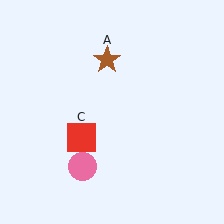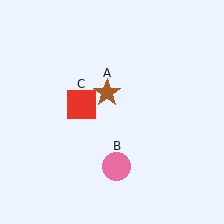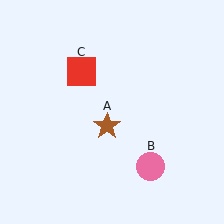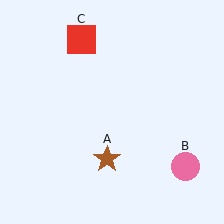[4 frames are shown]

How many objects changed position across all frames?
3 objects changed position: brown star (object A), pink circle (object B), red square (object C).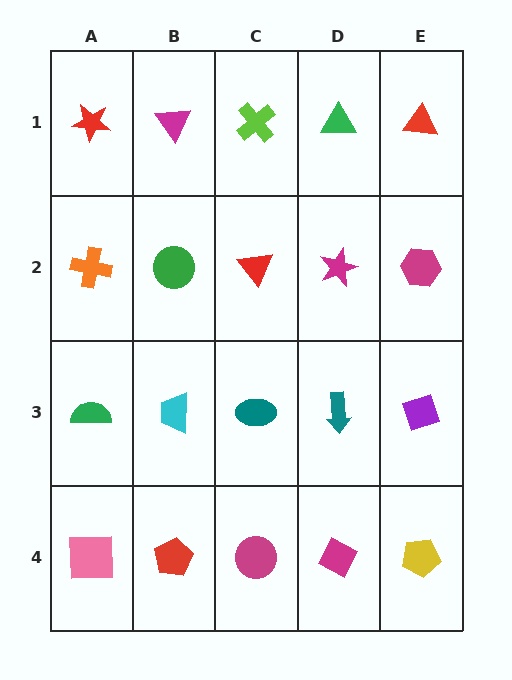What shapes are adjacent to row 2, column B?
A magenta triangle (row 1, column B), a cyan trapezoid (row 3, column B), an orange cross (row 2, column A), a red triangle (row 2, column C).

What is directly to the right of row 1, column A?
A magenta triangle.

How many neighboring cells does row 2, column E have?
3.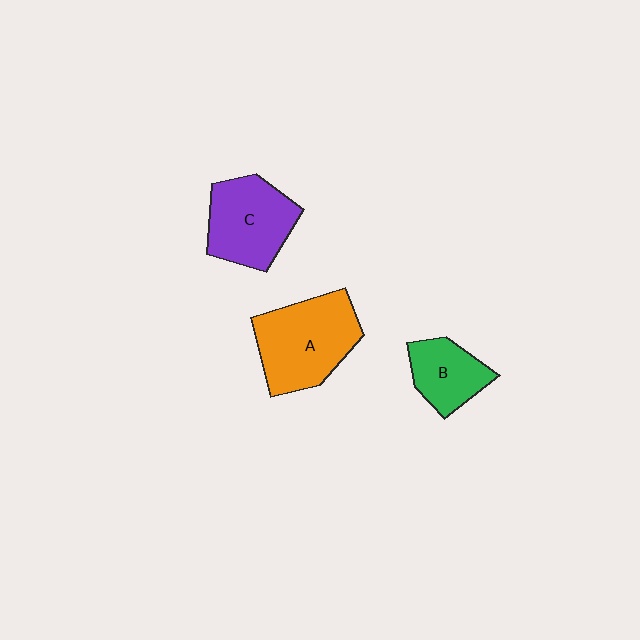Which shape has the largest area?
Shape A (orange).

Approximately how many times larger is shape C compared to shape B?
Approximately 1.5 times.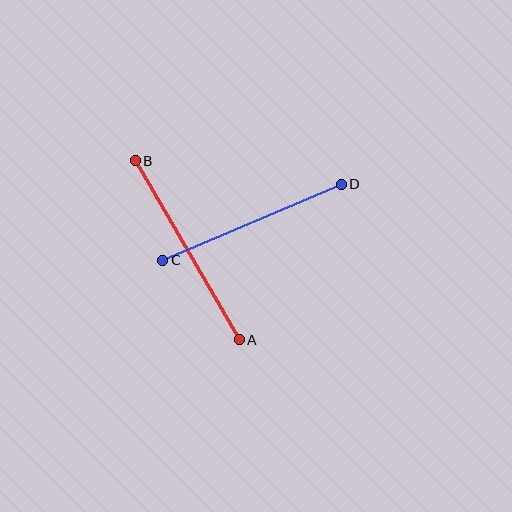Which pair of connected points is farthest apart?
Points A and B are farthest apart.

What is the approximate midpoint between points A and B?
The midpoint is at approximately (187, 250) pixels.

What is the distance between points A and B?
The distance is approximately 207 pixels.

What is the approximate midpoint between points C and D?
The midpoint is at approximately (252, 222) pixels.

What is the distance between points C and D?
The distance is approximately 194 pixels.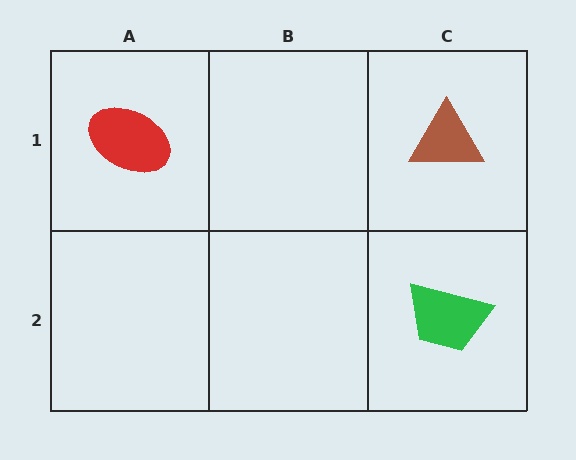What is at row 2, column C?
A green trapezoid.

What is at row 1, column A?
A red ellipse.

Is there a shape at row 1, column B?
No, that cell is empty.